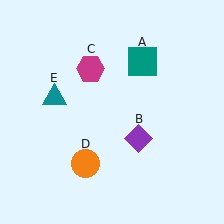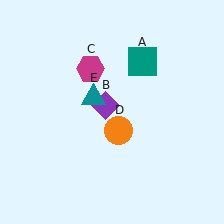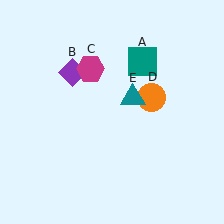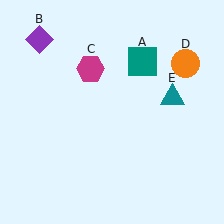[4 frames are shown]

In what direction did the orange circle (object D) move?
The orange circle (object D) moved up and to the right.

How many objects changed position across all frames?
3 objects changed position: purple diamond (object B), orange circle (object D), teal triangle (object E).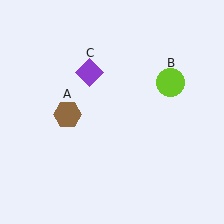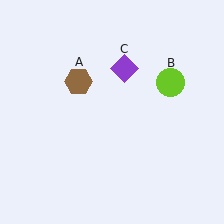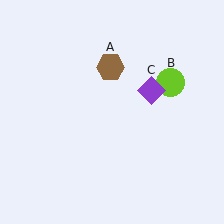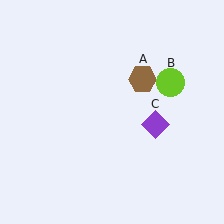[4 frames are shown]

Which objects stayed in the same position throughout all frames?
Lime circle (object B) remained stationary.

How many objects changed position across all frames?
2 objects changed position: brown hexagon (object A), purple diamond (object C).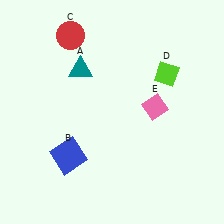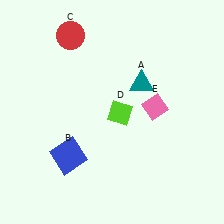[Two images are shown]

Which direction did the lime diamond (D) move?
The lime diamond (D) moved left.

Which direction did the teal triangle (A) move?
The teal triangle (A) moved right.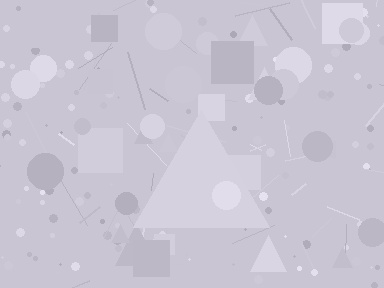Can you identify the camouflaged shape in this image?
The camouflaged shape is a triangle.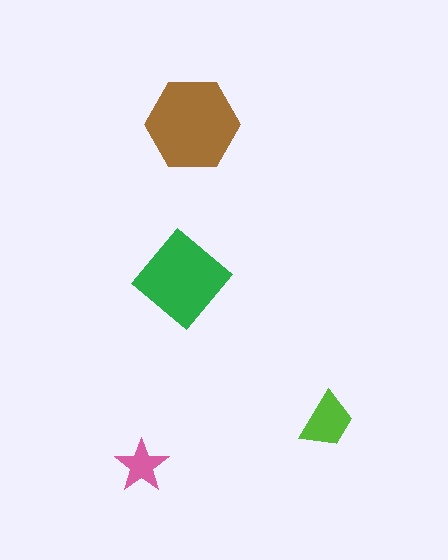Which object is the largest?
The brown hexagon.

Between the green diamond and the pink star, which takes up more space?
The green diamond.